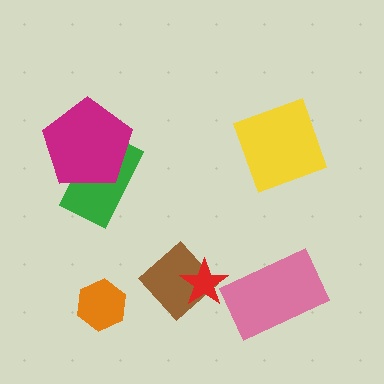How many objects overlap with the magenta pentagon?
1 object overlaps with the magenta pentagon.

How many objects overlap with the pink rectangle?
0 objects overlap with the pink rectangle.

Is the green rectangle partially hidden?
Yes, it is partially covered by another shape.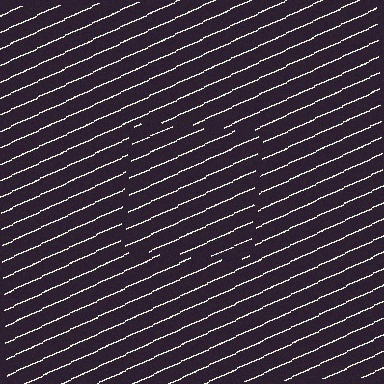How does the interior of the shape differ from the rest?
The interior of the shape contains the same grating, shifted by half a period — the contour is defined by the phase discontinuity where line-ends from the inner and outer gratings abut.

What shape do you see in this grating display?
An illusory square. The interior of the shape contains the same grating, shifted by half a period — the contour is defined by the phase discontinuity where line-ends from the inner and outer gratings abut.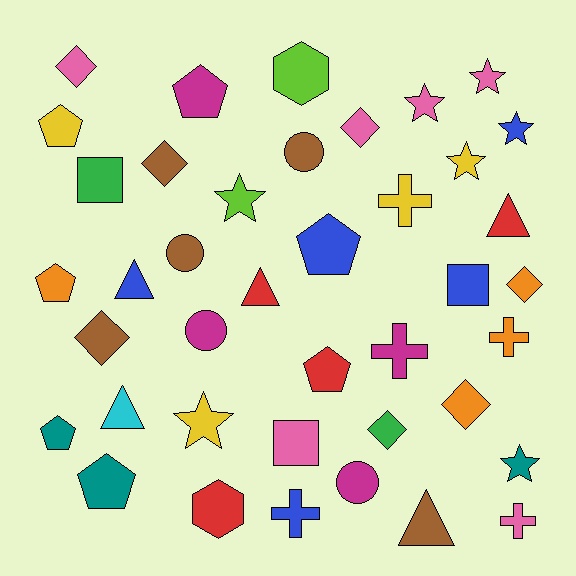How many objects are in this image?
There are 40 objects.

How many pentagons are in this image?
There are 7 pentagons.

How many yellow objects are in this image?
There are 4 yellow objects.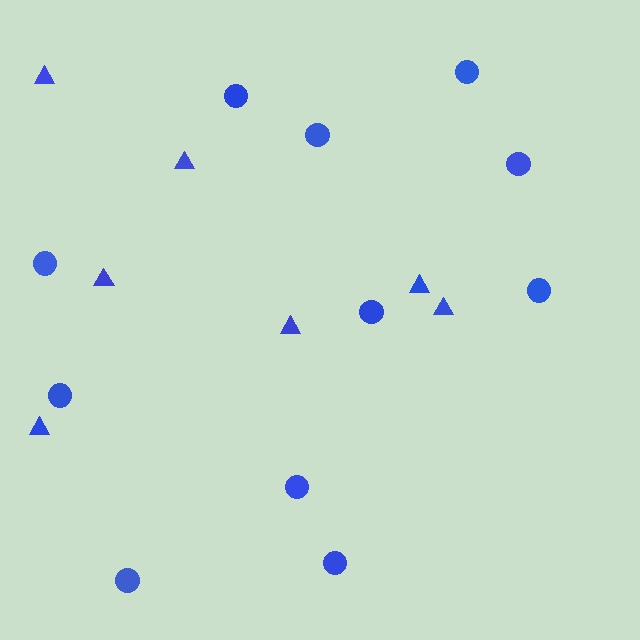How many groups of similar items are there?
There are 2 groups: one group of triangles (7) and one group of circles (11).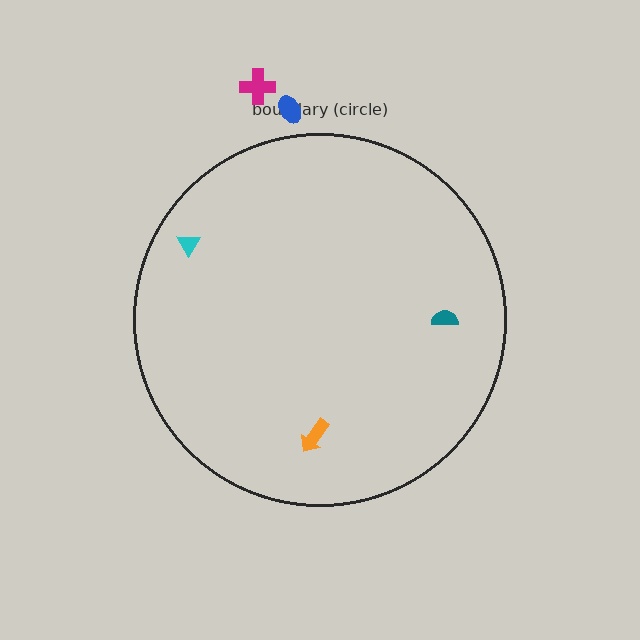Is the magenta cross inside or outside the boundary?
Outside.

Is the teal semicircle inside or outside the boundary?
Inside.